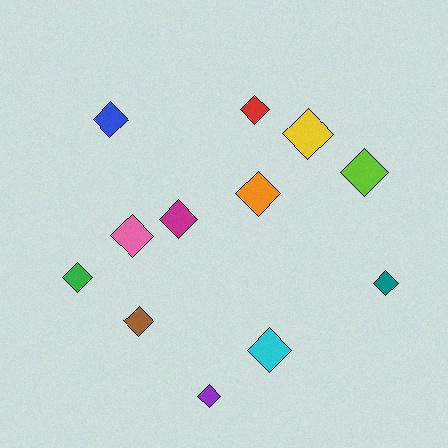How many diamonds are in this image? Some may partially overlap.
There are 12 diamonds.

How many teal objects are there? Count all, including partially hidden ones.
There is 1 teal object.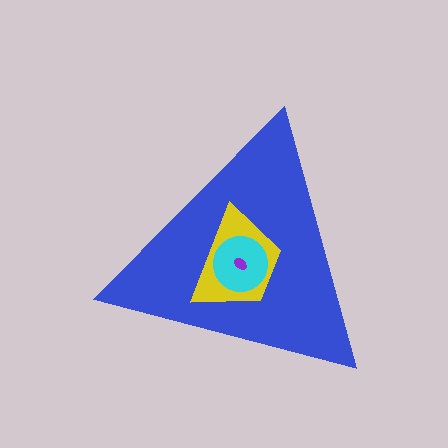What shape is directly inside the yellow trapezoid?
The cyan circle.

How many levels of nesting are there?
4.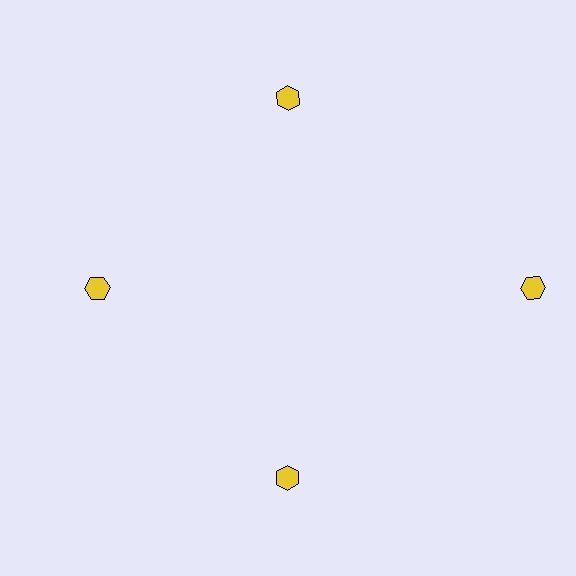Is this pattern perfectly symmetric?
No. The 4 yellow hexagons are arranged in a ring, but one element near the 3 o'clock position is pushed outward from the center, breaking the 4-fold rotational symmetry.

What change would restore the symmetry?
The symmetry would be restored by moving it inward, back onto the ring so that all 4 hexagons sit at equal angles and equal distance from the center.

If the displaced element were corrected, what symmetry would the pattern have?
It would have 4-fold rotational symmetry — the pattern would map onto itself every 90 degrees.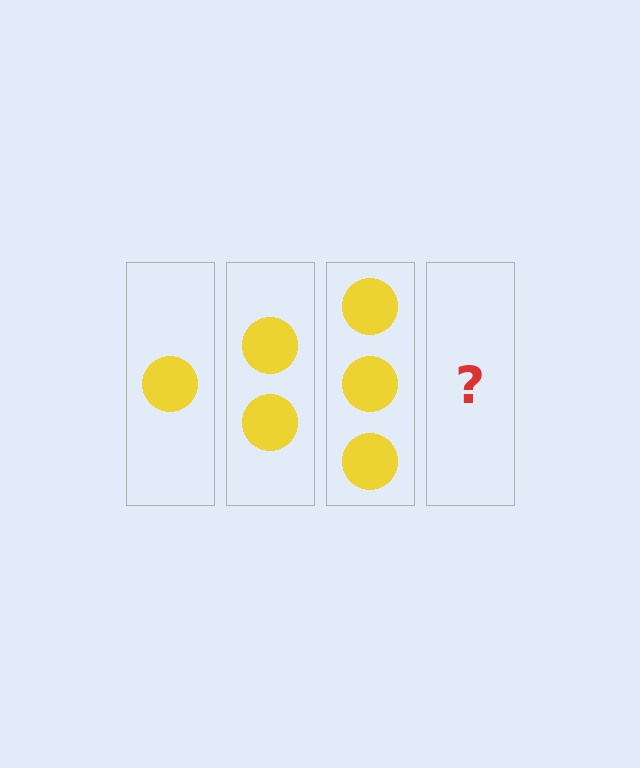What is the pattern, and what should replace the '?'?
The pattern is that each step adds one more circle. The '?' should be 4 circles.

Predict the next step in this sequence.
The next step is 4 circles.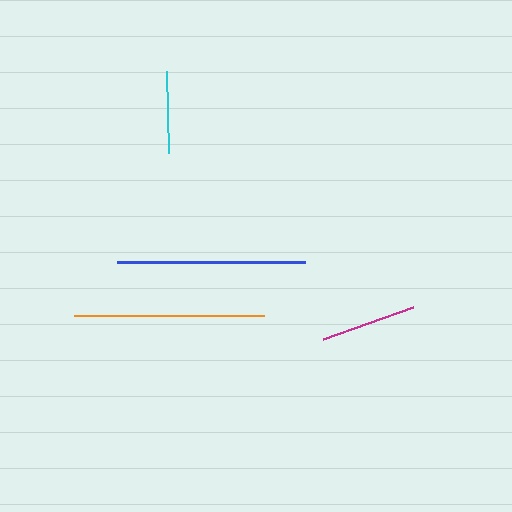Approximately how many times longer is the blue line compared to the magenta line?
The blue line is approximately 2.0 times the length of the magenta line.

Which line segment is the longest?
The orange line is the longest at approximately 190 pixels.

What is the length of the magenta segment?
The magenta segment is approximately 95 pixels long.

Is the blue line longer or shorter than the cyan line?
The blue line is longer than the cyan line.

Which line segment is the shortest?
The cyan line is the shortest at approximately 81 pixels.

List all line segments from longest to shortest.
From longest to shortest: orange, blue, magenta, cyan.